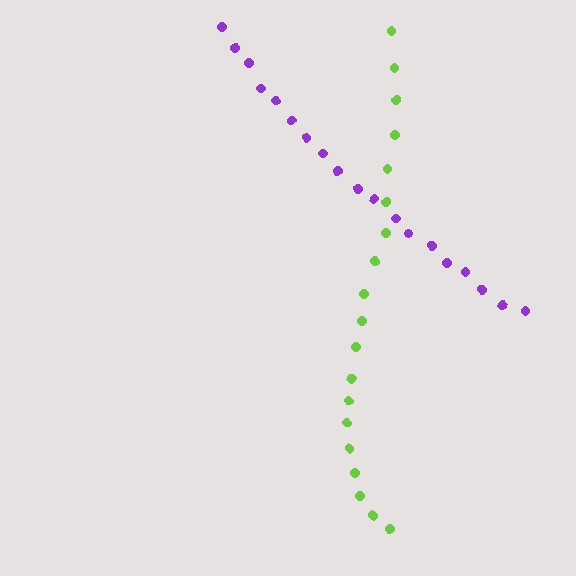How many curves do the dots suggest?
There are 2 distinct paths.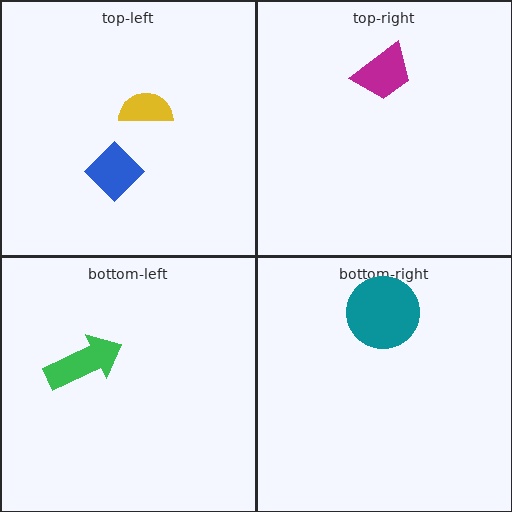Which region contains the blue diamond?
The top-left region.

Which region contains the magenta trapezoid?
The top-right region.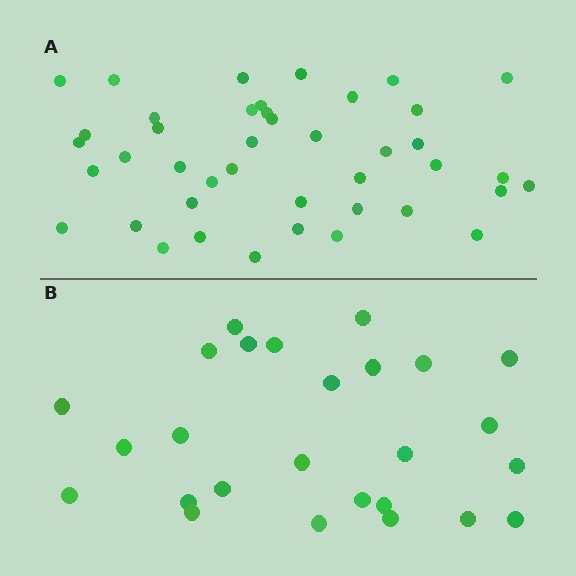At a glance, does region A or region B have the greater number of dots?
Region A (the top region) has more dots.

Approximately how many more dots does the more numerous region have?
Region A has approximately 15 more dots than region B.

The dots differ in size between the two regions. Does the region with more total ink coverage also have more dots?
No. Region B has more total ink coverage because its dots are larger, but region A actually contains more individual dots. Total area can be misleading — the number of items is what matters here.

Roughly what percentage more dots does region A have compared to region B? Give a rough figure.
About 60% more.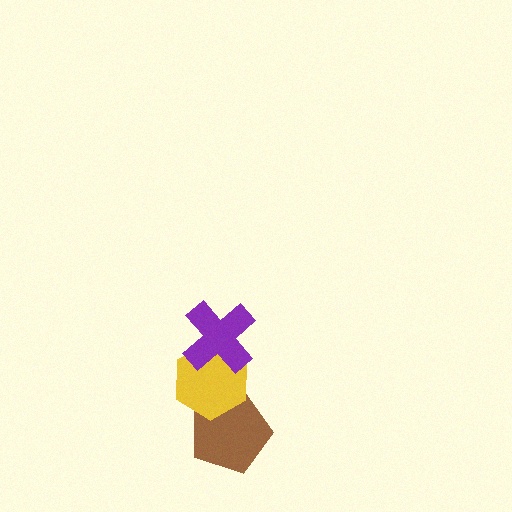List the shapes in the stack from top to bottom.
From top to bottom: the purple cross, the yellow hexagon, the brown pentagon.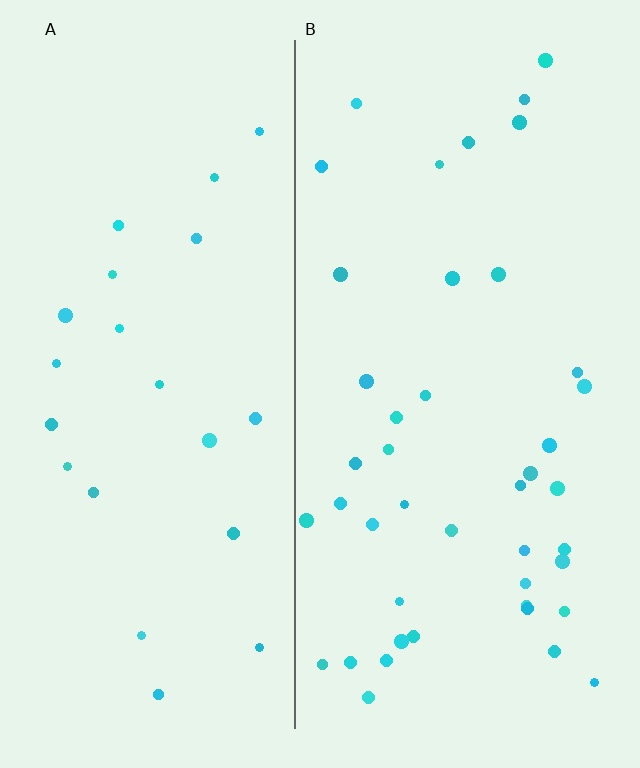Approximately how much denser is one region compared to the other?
Approximately 1.9× — region B over region A.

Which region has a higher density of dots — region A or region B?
B (the right).